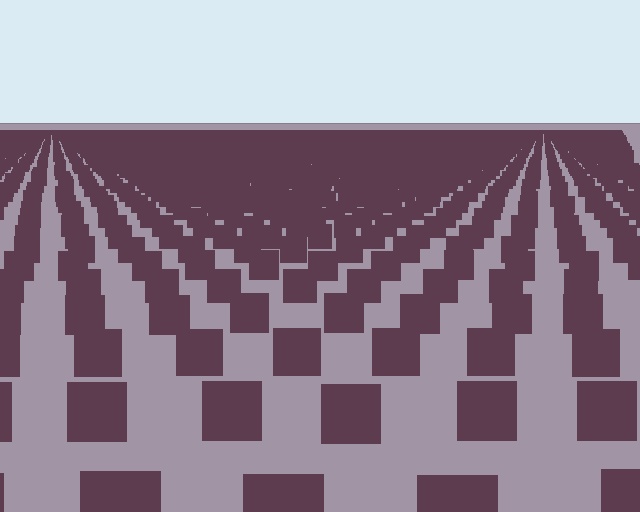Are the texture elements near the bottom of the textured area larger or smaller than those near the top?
Larger. Near the bottom, elements are closer to the viewer and appear at a bigger on-screen size.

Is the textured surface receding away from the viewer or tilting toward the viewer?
The surface is receding away from the viewer. Texture elements get smaller and denser toward the top.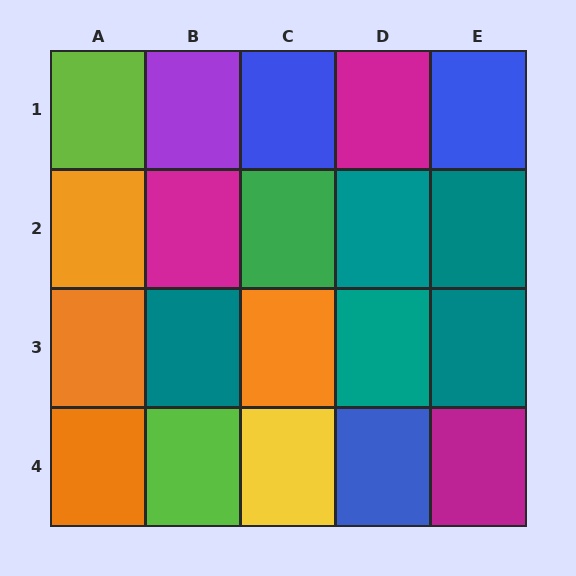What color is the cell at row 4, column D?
Blue.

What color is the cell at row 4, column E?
Magenta.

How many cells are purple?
1 cell is purple.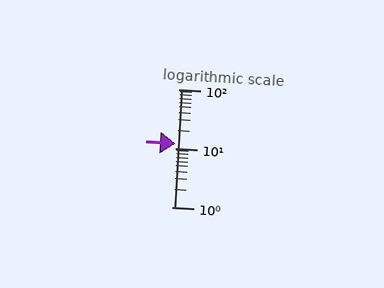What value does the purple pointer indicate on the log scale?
The pointer indicates approximately 12.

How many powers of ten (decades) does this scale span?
The scale spans 2 decades, from 1 to 100.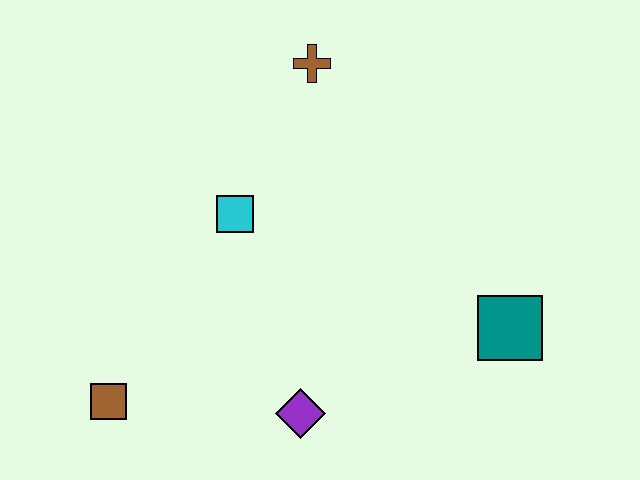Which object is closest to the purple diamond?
The brown square is closest to the purple diamond.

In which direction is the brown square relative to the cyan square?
The brown square is below the cyan square.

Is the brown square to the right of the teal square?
No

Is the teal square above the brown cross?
No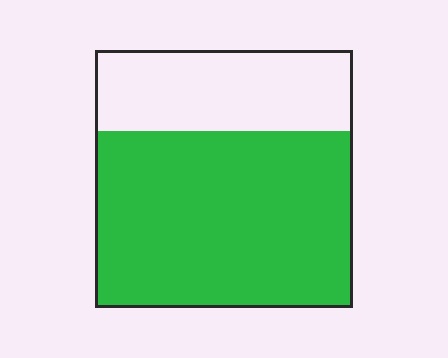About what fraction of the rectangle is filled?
About two thirds (2/3).